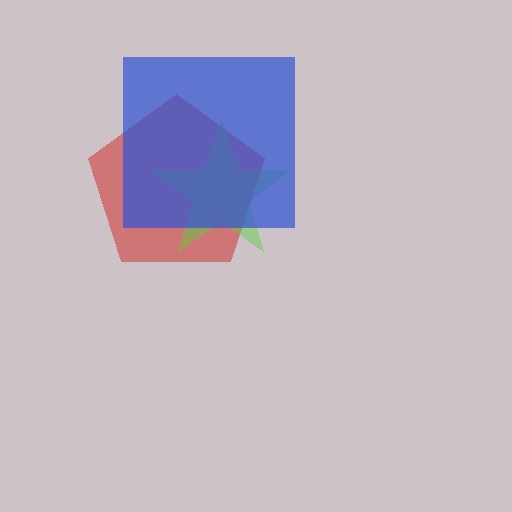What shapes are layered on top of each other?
The layered shapes are: a red pentagon, a lime star, a blue square.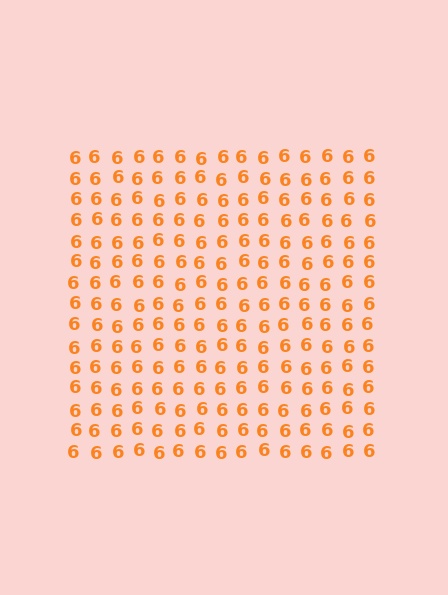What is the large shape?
The large shape is a square.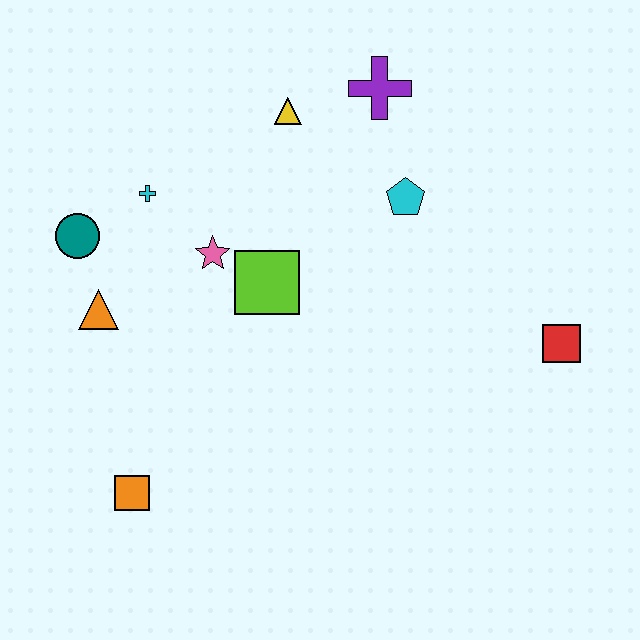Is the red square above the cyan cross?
No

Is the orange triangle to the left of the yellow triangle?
Yes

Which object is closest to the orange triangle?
The teal circle is closest to the orange triangle.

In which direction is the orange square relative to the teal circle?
The orange square is below the teal circle.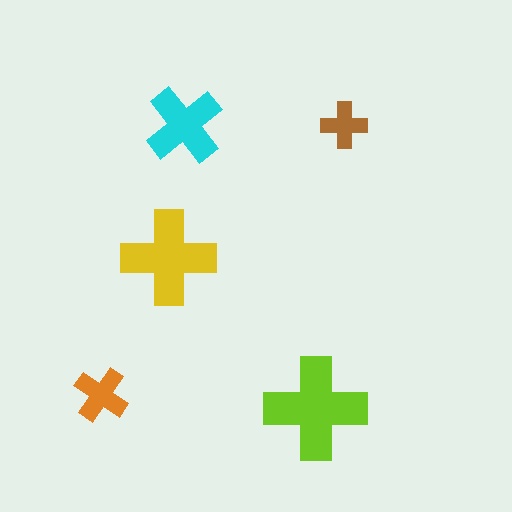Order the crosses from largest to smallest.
the lime one, the yellow one, the cyan one, the orange one, the brown one.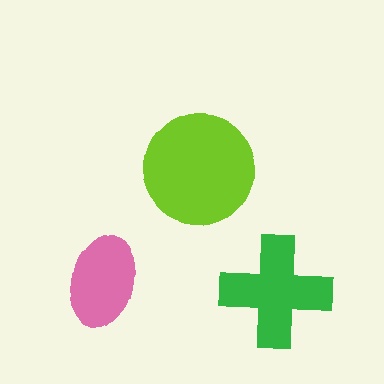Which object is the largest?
The lime circle.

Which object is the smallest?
The pink ellipse.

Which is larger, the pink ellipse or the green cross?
The green cross.